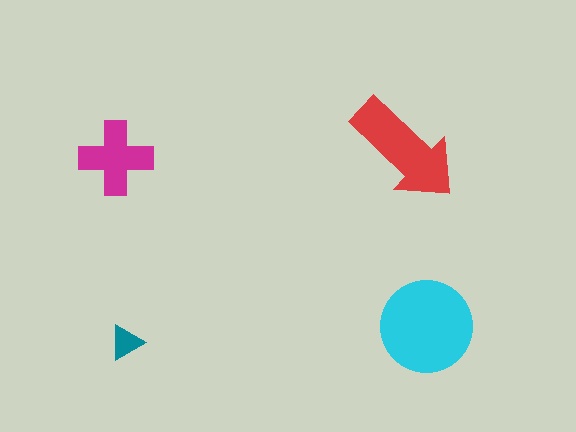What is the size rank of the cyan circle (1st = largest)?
1st.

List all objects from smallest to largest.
The teal triangle, the magenta cross, the red arrow, the cyan circle.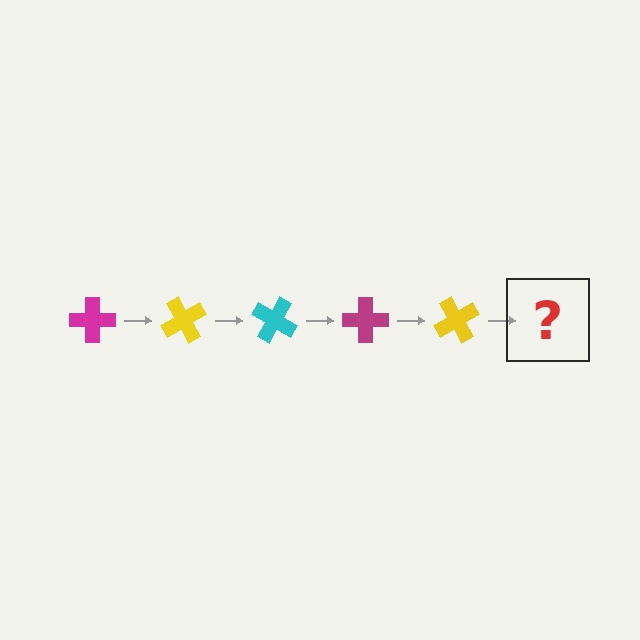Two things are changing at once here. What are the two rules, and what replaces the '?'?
The two rules are that it rotates 60 degrees each step and the color cycles through magenta, yellow, and cyan. The '?' should be a cyan cross, rotated 300 degrees from the start.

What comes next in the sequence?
The next element should be a cyan cross, rotated 300 degrees from the start.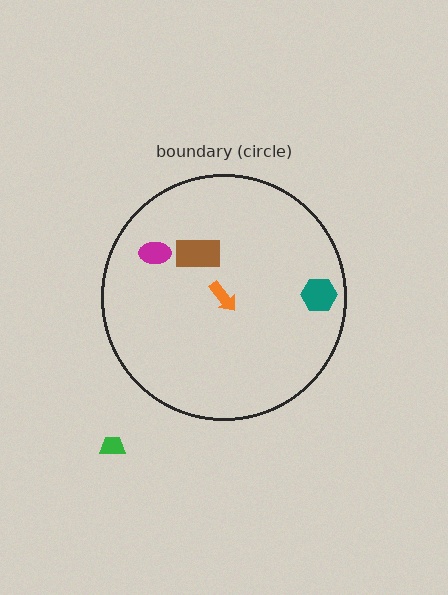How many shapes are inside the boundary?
4 inside, 1 outside.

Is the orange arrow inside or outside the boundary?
Inside.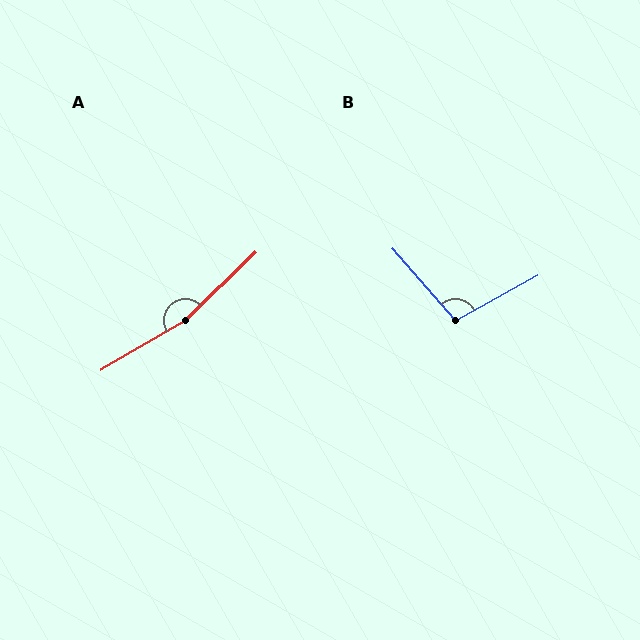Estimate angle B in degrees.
Approximately 102 degrees.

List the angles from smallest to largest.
B (102°), A (167°).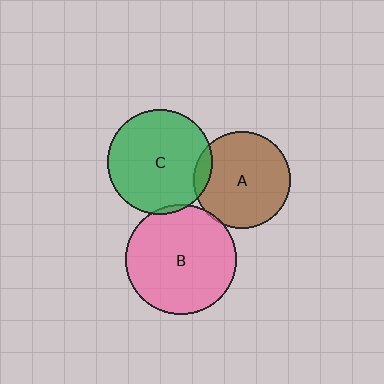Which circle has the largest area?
Circle B (pink).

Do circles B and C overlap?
Yes.